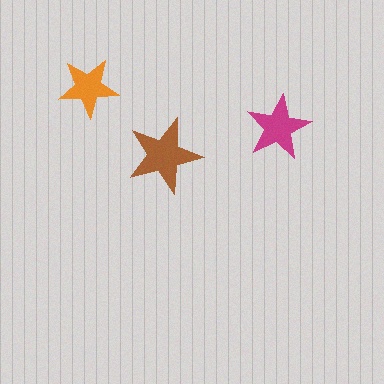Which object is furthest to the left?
The orange star is leftmost.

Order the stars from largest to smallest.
the brown one, the magenta one, the orange one.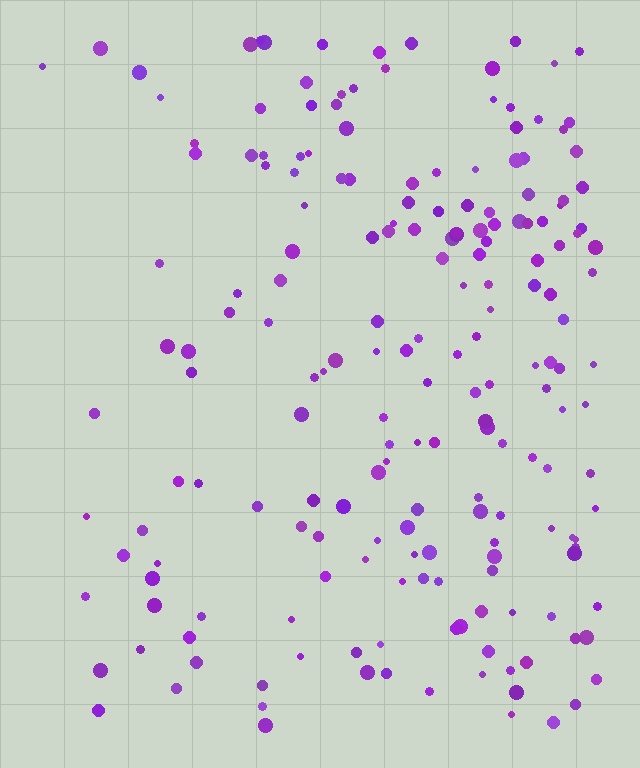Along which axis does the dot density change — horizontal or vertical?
Horizontal.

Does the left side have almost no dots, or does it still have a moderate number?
Still a moderate number, just noticeably fewer than the right.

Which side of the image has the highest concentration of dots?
The right.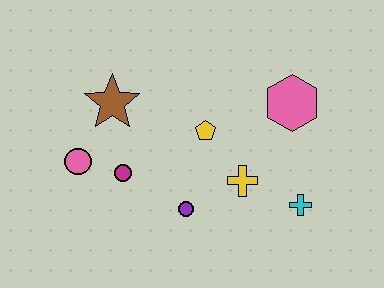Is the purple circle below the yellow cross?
Yes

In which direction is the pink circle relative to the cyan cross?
The pink circle is to the left of the cyan cross.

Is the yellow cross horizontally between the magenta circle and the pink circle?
No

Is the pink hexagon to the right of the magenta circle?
Yes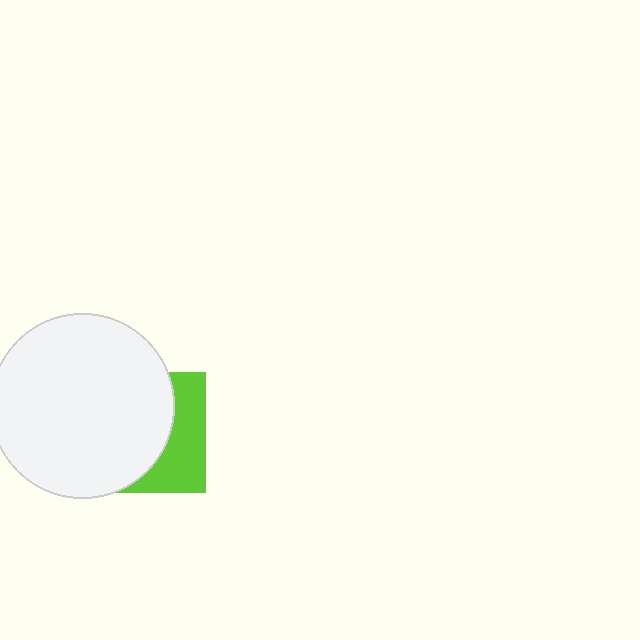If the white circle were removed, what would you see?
You would see the complete lime square.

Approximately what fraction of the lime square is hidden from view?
Roughly 64% of the lime square is hidden behind the white circle.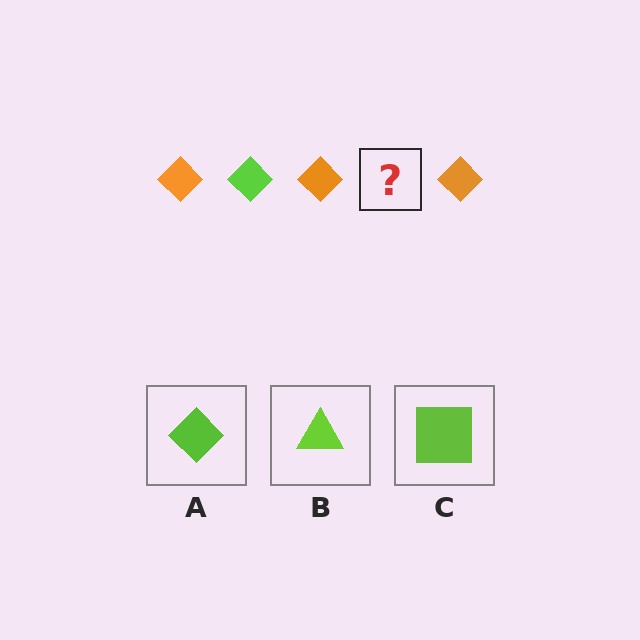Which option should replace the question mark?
Option A.